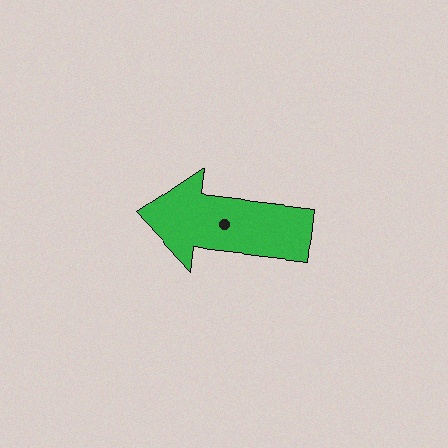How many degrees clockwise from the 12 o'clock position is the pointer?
Approximately 277 degrees.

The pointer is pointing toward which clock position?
Roughly 9 o'clock.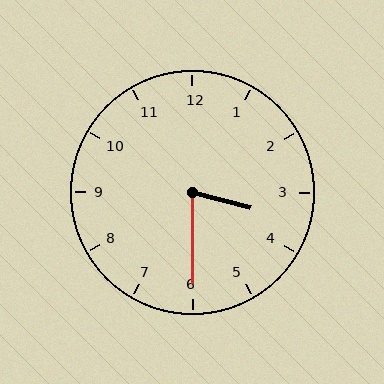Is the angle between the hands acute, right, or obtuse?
It is acute.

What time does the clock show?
3:30.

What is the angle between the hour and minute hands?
Approximately 75 degrees.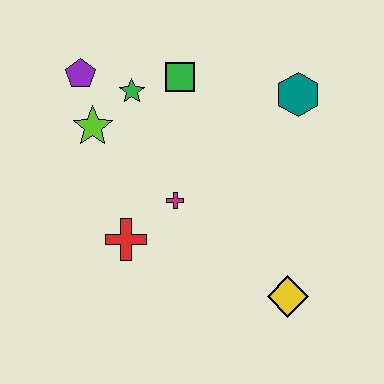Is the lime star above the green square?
No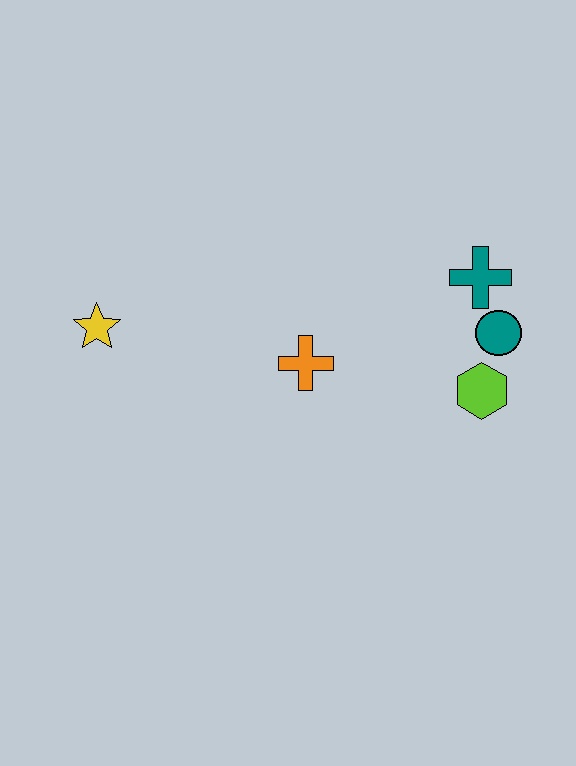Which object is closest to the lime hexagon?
The teal circle is closest to the lime hexagon.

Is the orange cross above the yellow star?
No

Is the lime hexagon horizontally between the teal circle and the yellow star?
Yes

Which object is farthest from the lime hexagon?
The yellow star is farthest from the lime hexagon.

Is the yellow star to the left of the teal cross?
Yes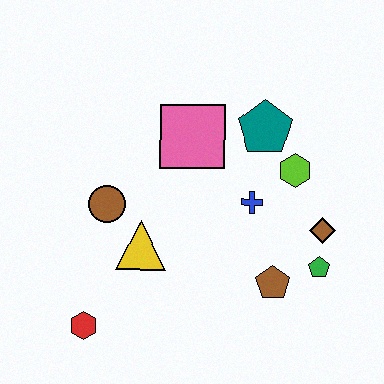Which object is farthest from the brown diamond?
The red hexagon is farthest from the brown diamond.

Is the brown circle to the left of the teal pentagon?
Yes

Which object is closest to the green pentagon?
The brown diamond is closest to the green pentagon.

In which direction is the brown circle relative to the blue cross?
The brown circle is to the left of the blue cross.